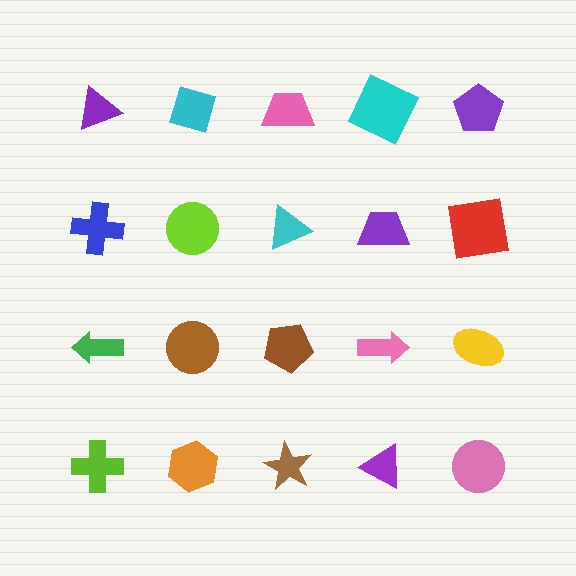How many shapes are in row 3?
5 shapes.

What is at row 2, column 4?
A purple trapezoid.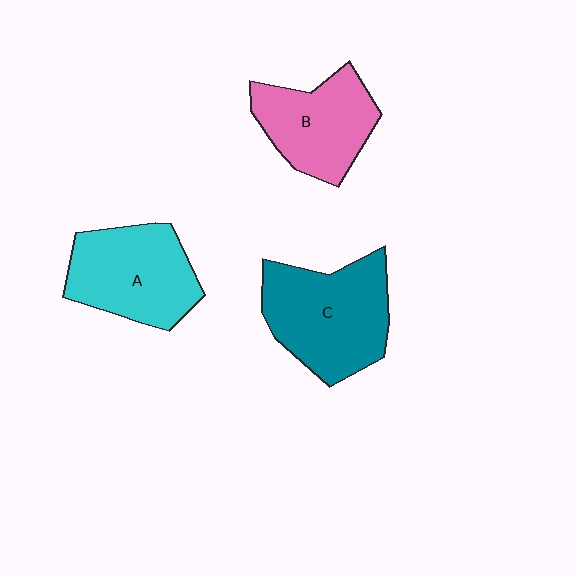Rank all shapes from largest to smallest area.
From largest to smallest: C (teal), A (cyan), B (pink).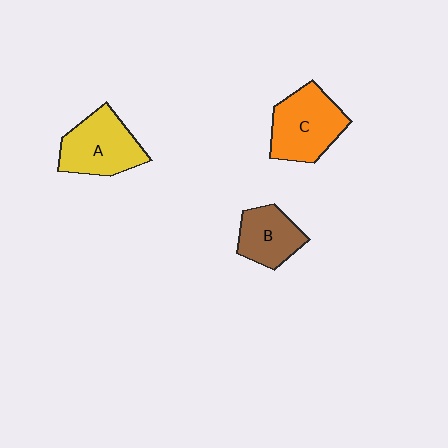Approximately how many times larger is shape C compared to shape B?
Approximately 1.4 times.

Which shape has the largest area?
Shape C (orange).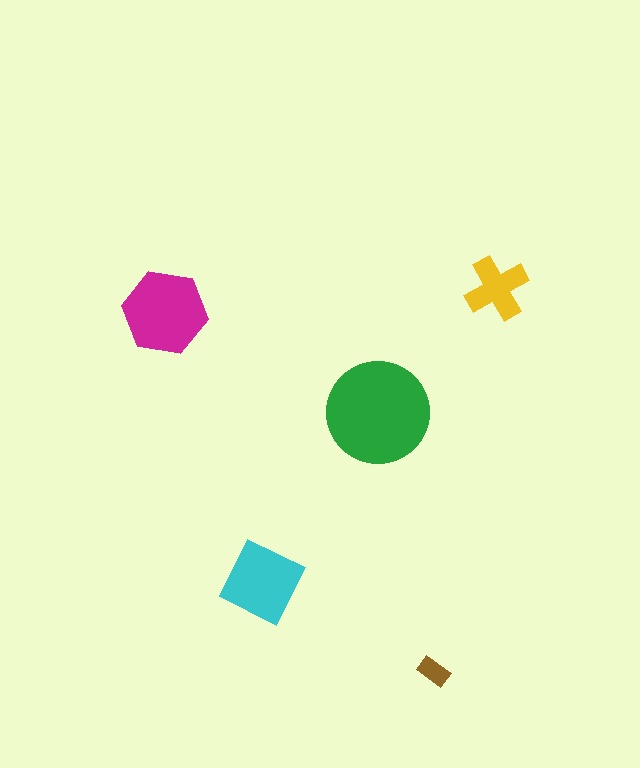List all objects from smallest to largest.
The brown rectangle, the yellow cross, the cyan diamond, the magenta hexagon, the green circle.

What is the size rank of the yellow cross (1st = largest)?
4th.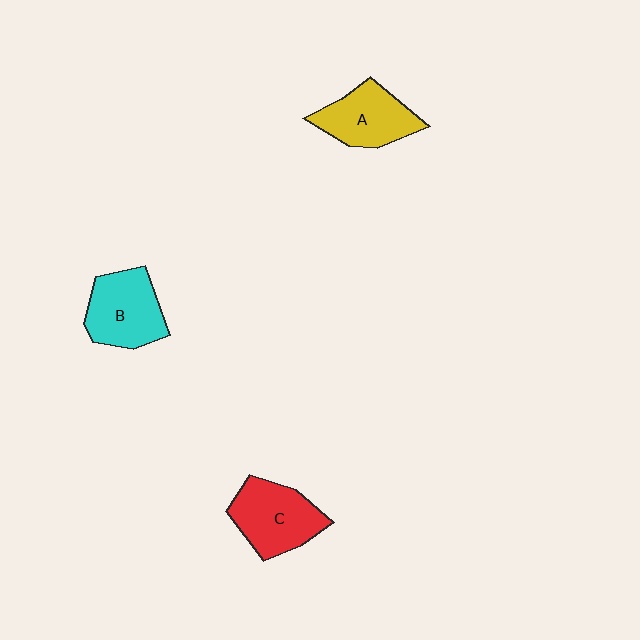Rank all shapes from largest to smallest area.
From largest to smallest: C (red), B (cyan), A (yellow).